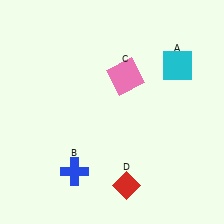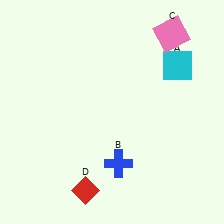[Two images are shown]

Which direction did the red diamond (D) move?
The red diamond (D) moved left.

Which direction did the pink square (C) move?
The pink square (C) moved right.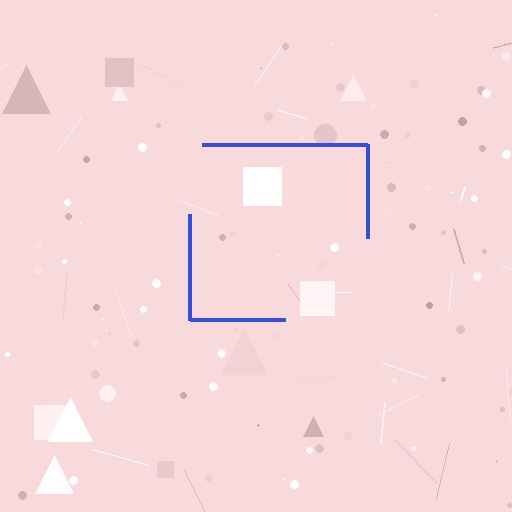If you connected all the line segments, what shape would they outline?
They would outline a square.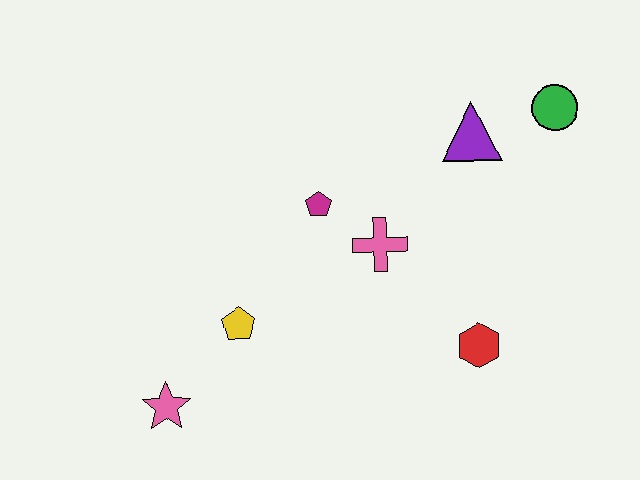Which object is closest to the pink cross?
The magenta pentagon is closest to the pink cross.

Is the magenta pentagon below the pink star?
No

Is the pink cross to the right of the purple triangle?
No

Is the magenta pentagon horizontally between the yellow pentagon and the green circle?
Yes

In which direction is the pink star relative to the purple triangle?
The pink star is to the left of the purple triangle.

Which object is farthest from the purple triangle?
The pink star is farthest from the purple triangle.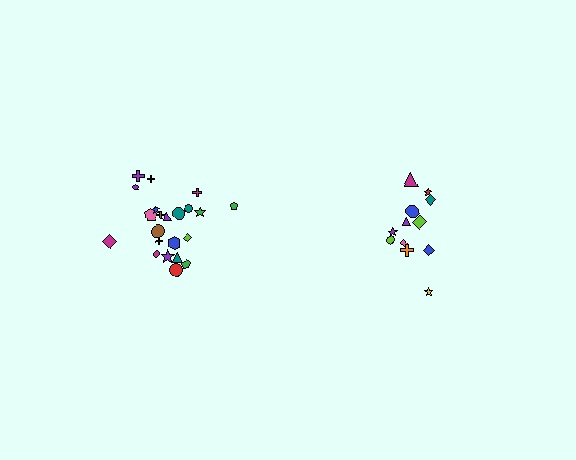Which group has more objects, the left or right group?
The left group.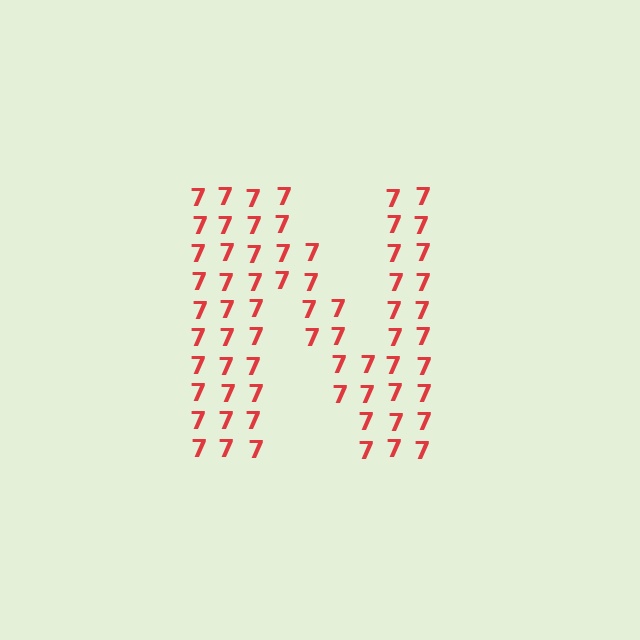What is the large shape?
The large shape is the letter N.